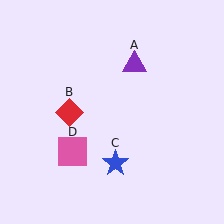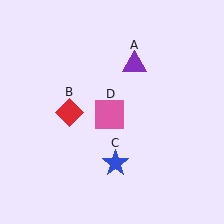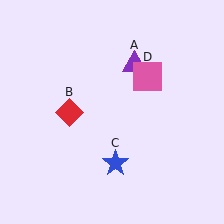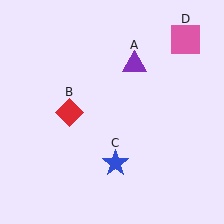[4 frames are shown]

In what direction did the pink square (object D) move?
The pink square (object D) moved up and to the right.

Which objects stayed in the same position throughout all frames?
Purple triangle (object A) and red diamond (object B) and blue star (object C) remained stationary.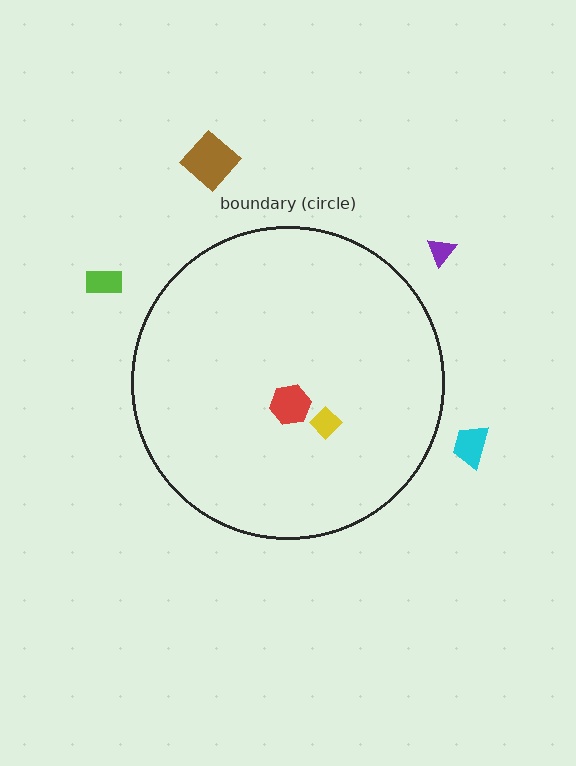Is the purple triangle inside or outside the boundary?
Outside.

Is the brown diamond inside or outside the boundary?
Outside.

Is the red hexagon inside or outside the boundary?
Inside.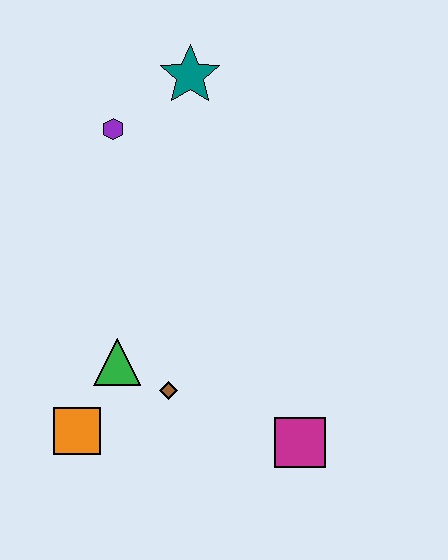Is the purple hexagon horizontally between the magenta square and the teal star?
No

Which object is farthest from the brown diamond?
The teal star is farthest from the brown diamond.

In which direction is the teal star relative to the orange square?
The teal star is above the orange square.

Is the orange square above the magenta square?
Yes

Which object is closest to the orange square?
The green triangle is closest to the orange square.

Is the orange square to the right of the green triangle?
No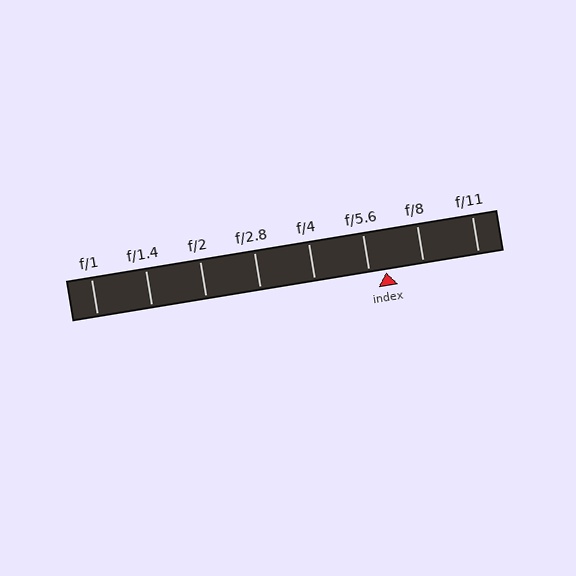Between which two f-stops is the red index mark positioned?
The index mark is between f/5.6 and f/8.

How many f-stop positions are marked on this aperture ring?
There are 8 f-stop positions marked.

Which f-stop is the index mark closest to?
The index mark is closest to f/5.6.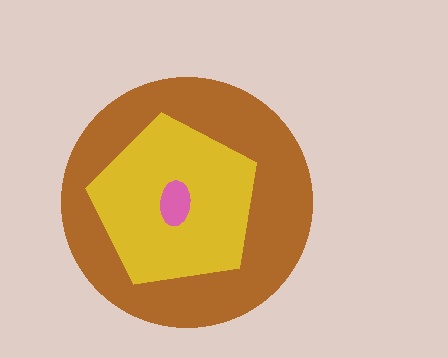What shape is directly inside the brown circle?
The yellow pentagon.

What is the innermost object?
The pink ellipse.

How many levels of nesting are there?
3.